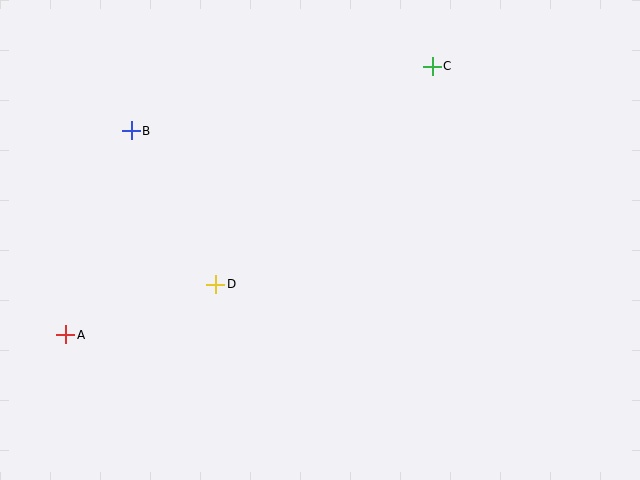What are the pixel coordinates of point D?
Point D is at (216, 284).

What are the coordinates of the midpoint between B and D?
The midpoint between B and D is at (174, 208).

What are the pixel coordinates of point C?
Point C is at (432, 66).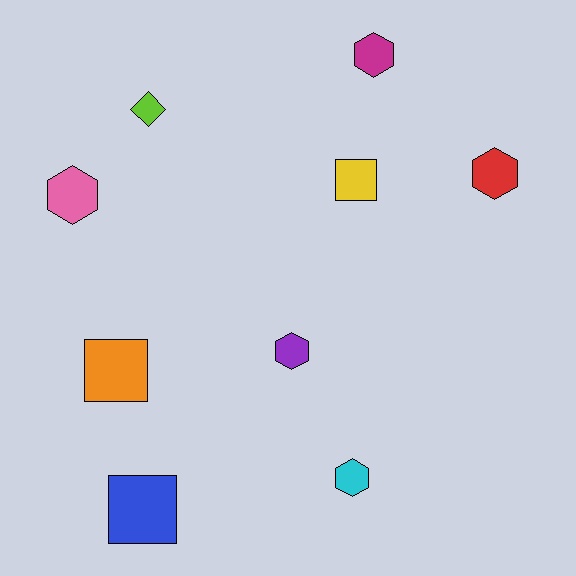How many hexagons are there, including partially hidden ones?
There are 5 hexagons.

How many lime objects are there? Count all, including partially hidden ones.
There is 1 lime object.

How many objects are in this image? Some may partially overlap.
There are 9 objects.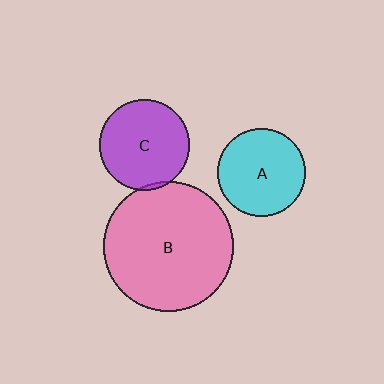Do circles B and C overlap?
Yes.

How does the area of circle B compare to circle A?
Approximately 2.2 times.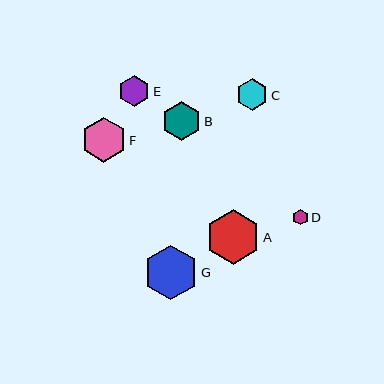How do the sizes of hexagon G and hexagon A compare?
Hexagon G and hexagon A are approximately the same size.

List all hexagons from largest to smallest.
From largest to smallest: G, A, F, B, C, E, D.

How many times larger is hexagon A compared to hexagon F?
Hexagon A is approximately 1.2 times the size of hexagon F.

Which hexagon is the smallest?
Hexagon D is the smallest with a size of approximately 16 pixels.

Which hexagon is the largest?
Hexagon G is the largest with a size of approximately 55 pixels.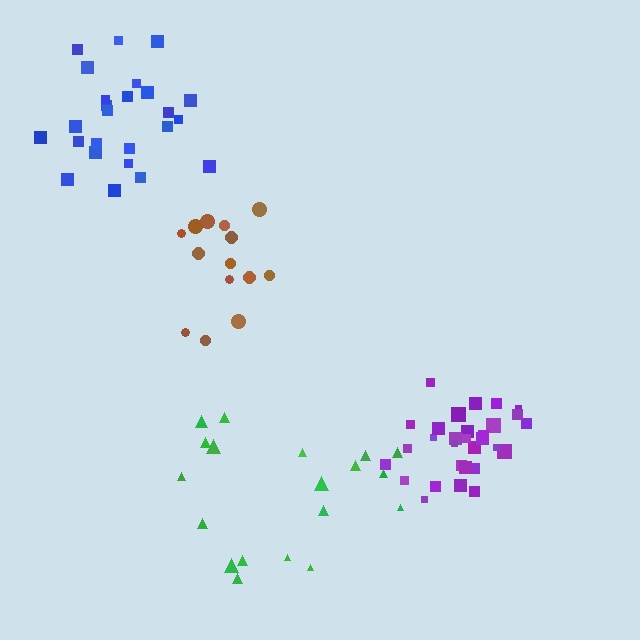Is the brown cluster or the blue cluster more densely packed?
Blue.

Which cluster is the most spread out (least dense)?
Green.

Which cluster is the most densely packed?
Purple.